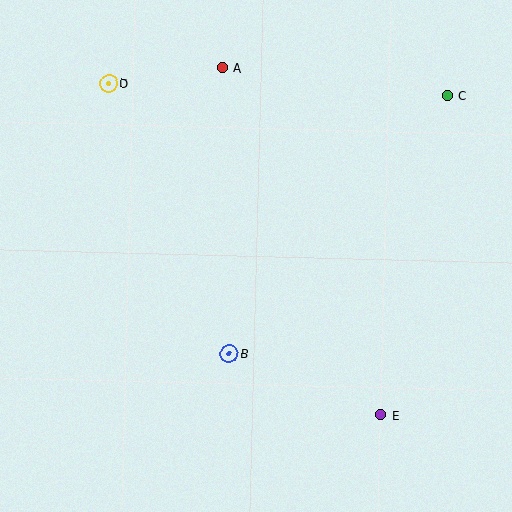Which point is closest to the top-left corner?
Point D is closest to the top-left corner.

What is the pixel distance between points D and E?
The distance between D and E is 429 pixels.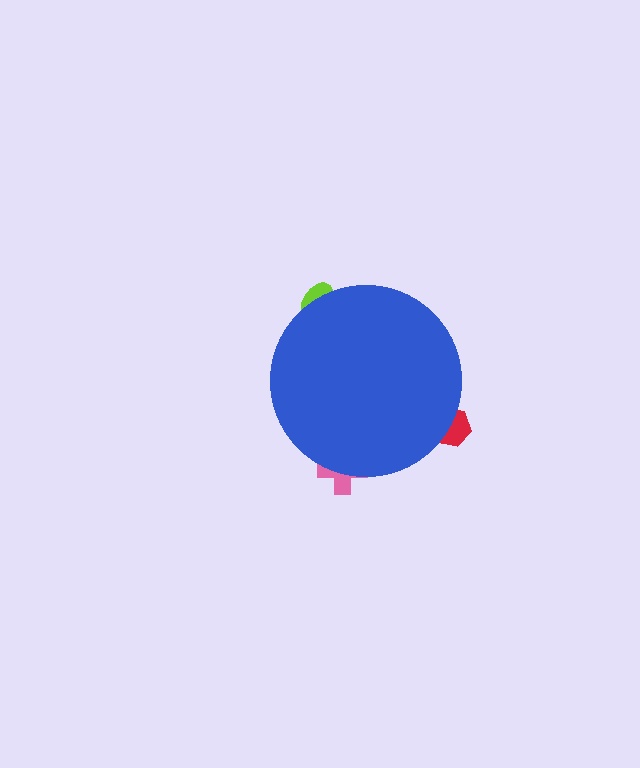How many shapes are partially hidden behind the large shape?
3 shapes are partially hidden.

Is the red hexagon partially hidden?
Yes, the red hexagon is partially hidden behind the blue circle.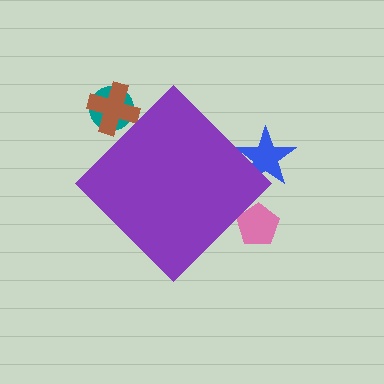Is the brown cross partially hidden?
Yes, the brown cross is partially hidden behind the purple diamond.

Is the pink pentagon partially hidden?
Yes, the pink pentagon is partially hidden behind the purple diamond.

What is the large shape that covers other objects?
A purple diamond.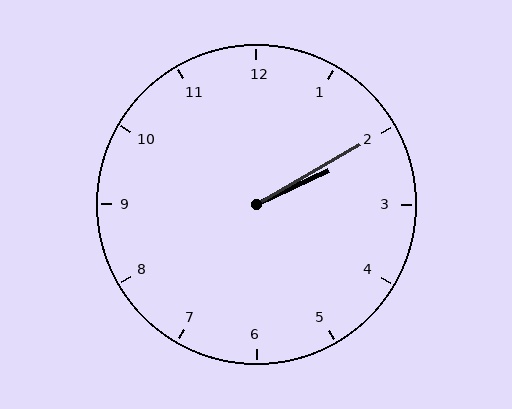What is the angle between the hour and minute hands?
Approximately 5 degrees.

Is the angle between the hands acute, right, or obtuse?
It is acute.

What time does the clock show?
2:10.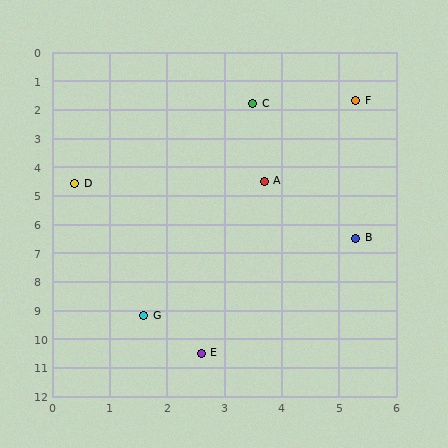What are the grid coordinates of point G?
Point G is at approximately (1.6, 9.2).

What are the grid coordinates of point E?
Point E is at approximately (2.6, 10.5).